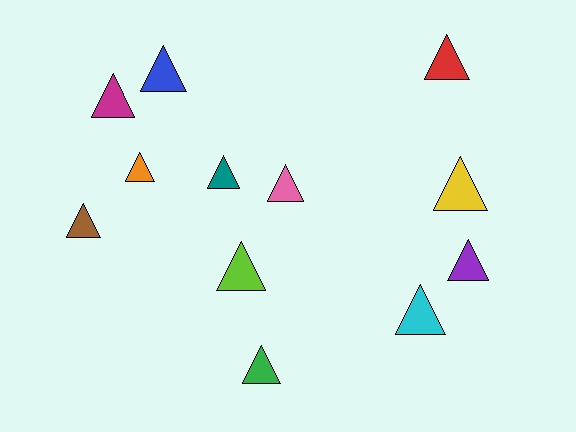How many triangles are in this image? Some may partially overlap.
There are 12 triangles.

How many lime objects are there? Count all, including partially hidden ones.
There is 1 lime object.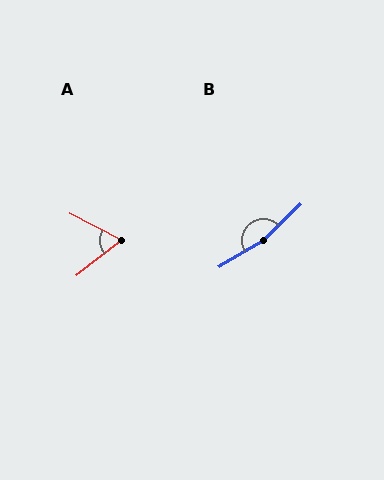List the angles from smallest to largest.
A (66°), B (167°).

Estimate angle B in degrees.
Approximately 167 degrees.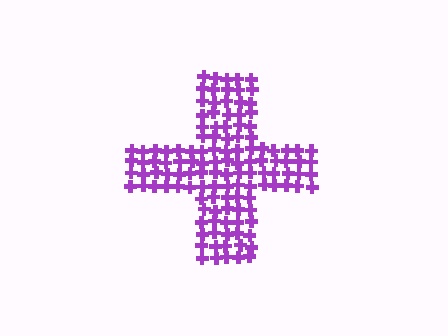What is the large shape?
The large shape is a cross.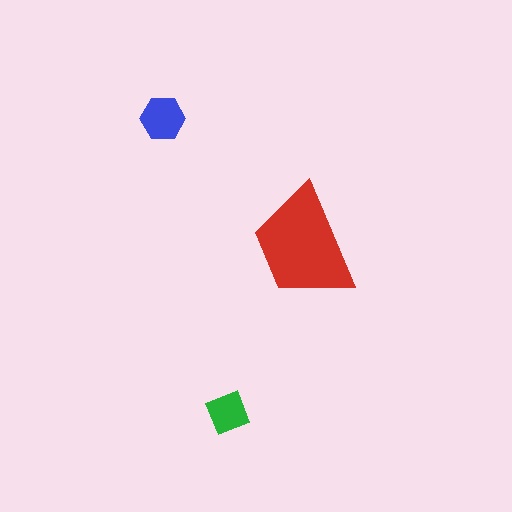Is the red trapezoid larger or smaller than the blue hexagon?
Larger.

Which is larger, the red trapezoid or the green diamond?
The red trapezoid.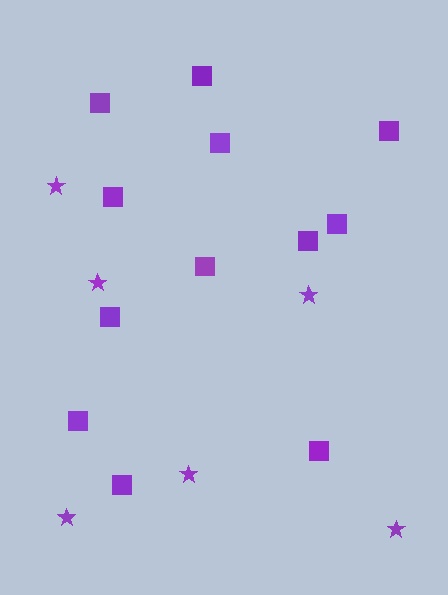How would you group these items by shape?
There are 2 groups: one group of stars (6) and one group of squares (12).